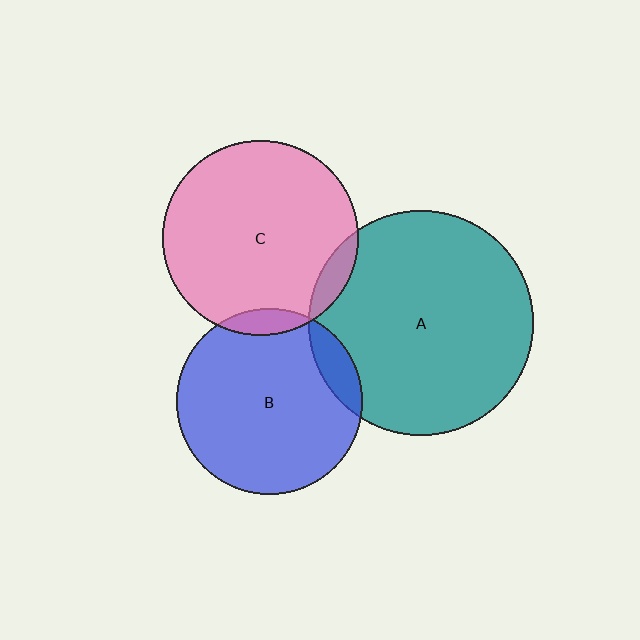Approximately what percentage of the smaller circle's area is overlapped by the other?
Approximately 5%.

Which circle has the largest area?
Circle A (teal).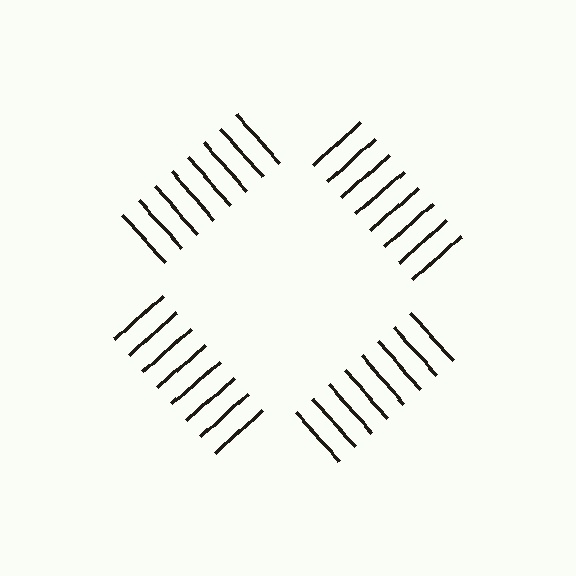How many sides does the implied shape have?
4 sides — the line-ends trace a square.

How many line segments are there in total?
32 — 8 along each of the 4 edges.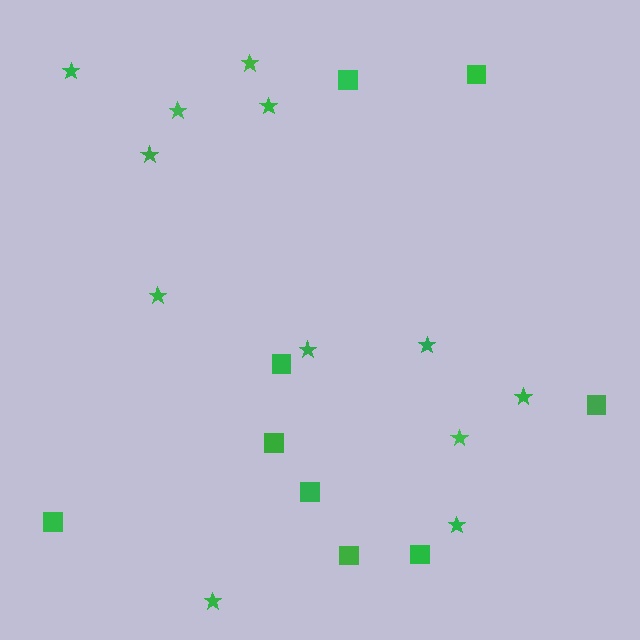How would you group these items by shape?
There are 2 groups: one group of squares (9) and one group of stars (12).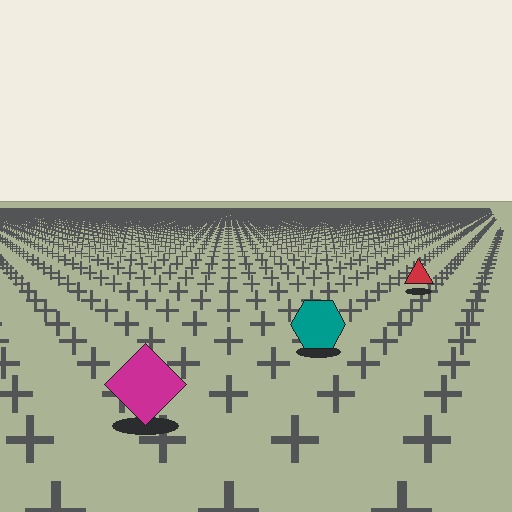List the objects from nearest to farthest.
From nearest to farthest: the magenta diamond, the teal hexagon, the red triangle.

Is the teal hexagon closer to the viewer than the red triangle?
Yes. The teal hexagon is closer — you can tell from the texture gradient: the ground texture is coarser near it.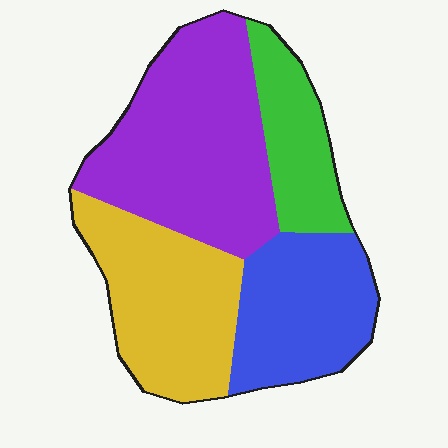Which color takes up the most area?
Purple, at roughly 35%.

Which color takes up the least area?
Green, at roughly 15%.